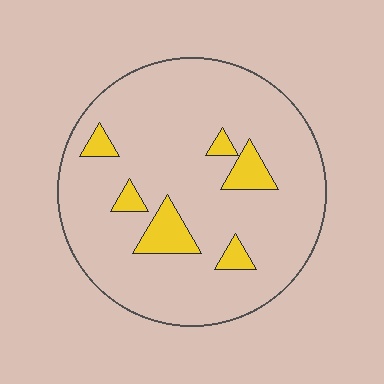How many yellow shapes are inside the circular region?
6.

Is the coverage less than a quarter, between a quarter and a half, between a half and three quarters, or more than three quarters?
Less than a quarter.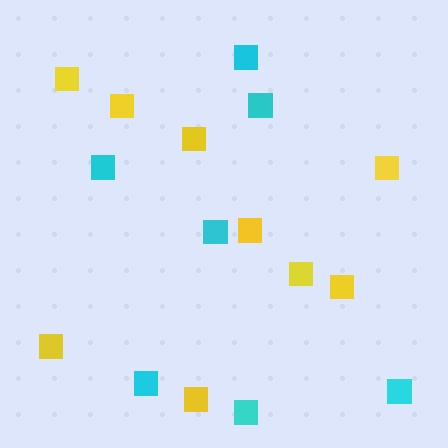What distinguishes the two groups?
There are 2 groups: one group of cyan squares (7) and one group of yellow squares (9).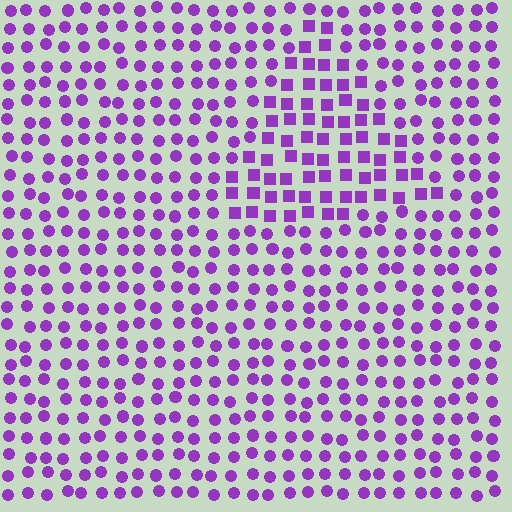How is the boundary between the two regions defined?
The boundary is defined by a change in element shape: squares inside vs. circles outside. All elements share the same color and spacing.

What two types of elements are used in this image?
The image uses squares inside the triangle region and circles outside it.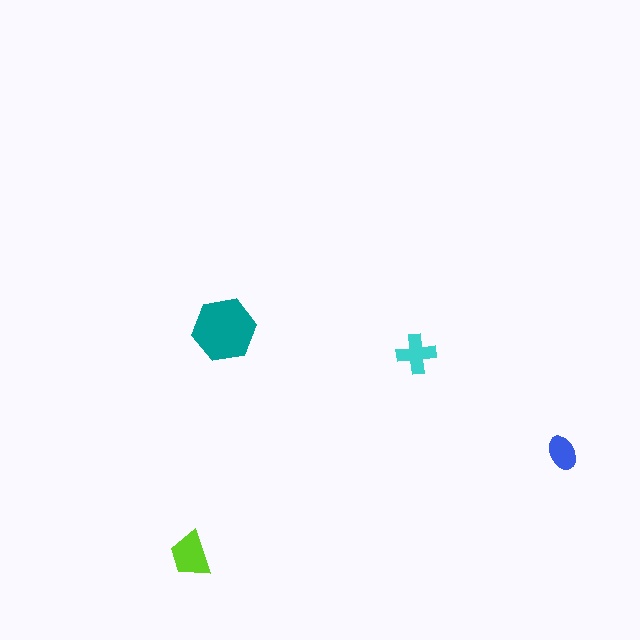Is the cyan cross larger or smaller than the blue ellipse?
Larger.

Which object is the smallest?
The blue ellipse.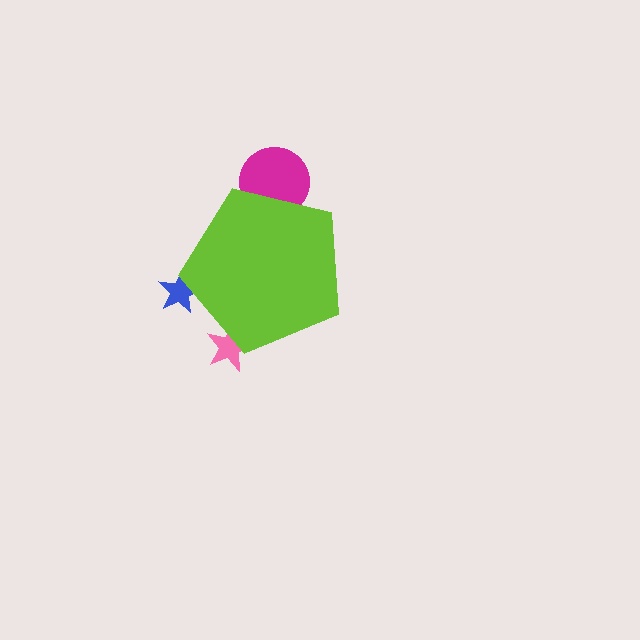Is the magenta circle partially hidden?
Yes, the magenta circle is partially hidden behind the lime pentagon.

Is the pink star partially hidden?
Yes, the pink star is partially hidden behind the lime pentagon.